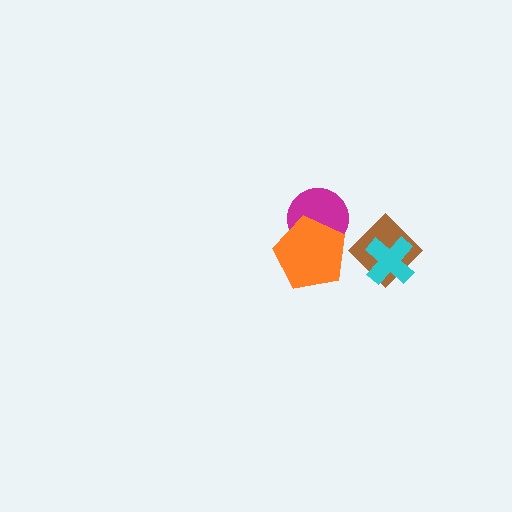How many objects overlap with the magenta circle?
1 object overlaps with the magenta circle.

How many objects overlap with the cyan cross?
1 object overlaps with the cyan cross.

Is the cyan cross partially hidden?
No, no other shape covers it.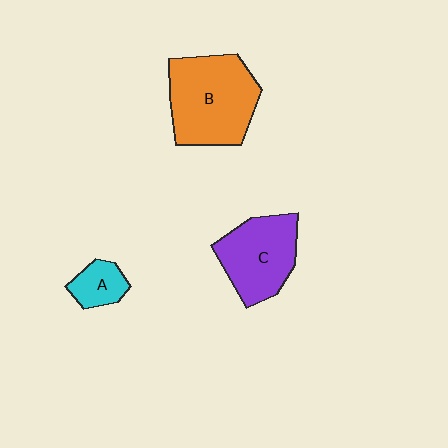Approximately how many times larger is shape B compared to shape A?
Approximately 3.4 times.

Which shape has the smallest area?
Shape A (cyan).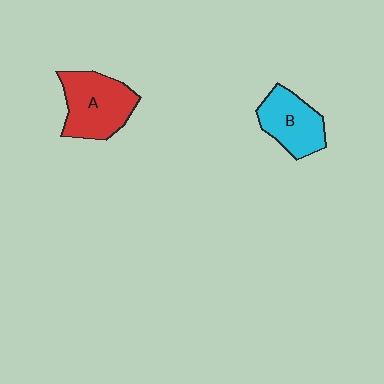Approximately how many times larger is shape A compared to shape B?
Approximately 1.2 times.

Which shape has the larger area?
Shape A (red).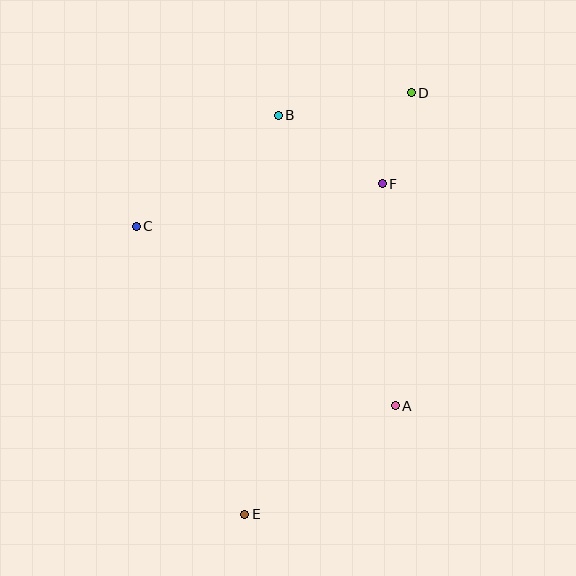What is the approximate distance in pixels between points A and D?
The distance between A and D is approximately 314 pixels.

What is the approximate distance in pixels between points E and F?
The distance between E and F is approximately 358 pixels.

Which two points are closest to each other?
Points D and F are closest to each other.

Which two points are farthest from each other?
Points D and E are farthest from each other.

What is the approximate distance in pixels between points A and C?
The distance between A and C is approximately 315 pixels.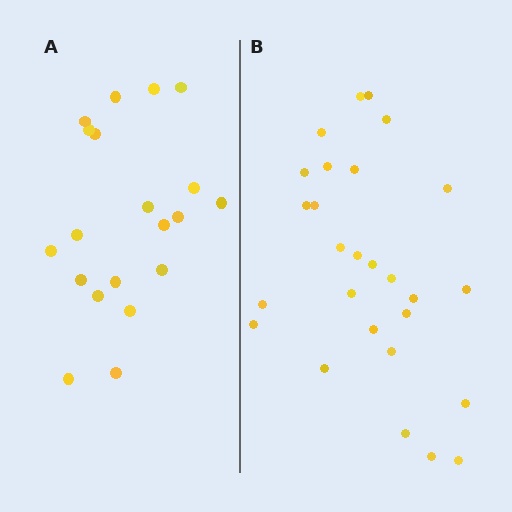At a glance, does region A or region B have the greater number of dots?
Region B (the right region) has more dots.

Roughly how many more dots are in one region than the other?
Region B has roughly 8 or so more dots than region A.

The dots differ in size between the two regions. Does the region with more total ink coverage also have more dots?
No. Region A has more total ink coverage because its dots are larger, but region B actually contains more individual dots. Total area can be misleading — the number of items is what matters here.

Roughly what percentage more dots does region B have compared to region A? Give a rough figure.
About 35% more.